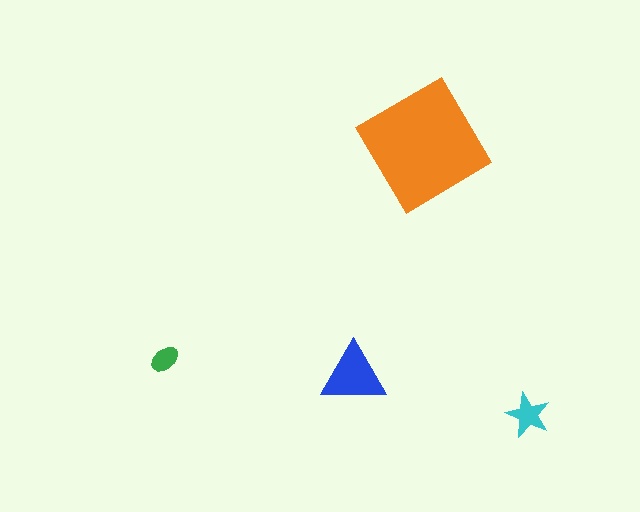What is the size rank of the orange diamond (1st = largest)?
1st.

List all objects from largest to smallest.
The orange diamond, the blue triangle, the cyan star, the green ellipse.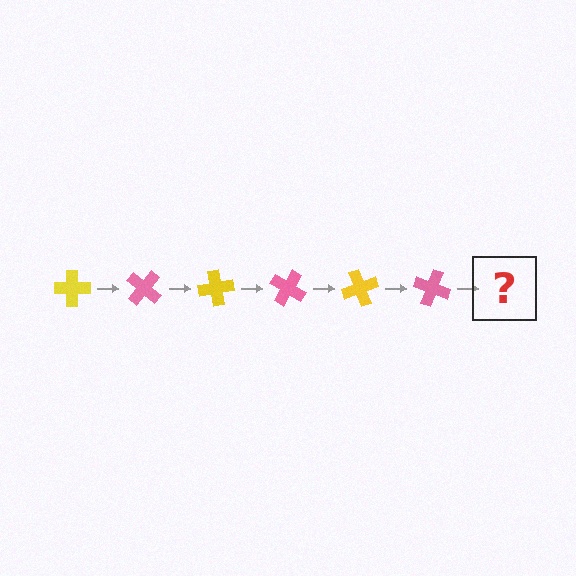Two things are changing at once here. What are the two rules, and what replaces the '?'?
The two rules are that it rotates 40 degrees each step and the color cycles through yellow and pink. The '?' should be a yellow cross, rotated 240 degrees from the start.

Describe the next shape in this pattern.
It should be a yellow cross, rotated 240 degrees from the start.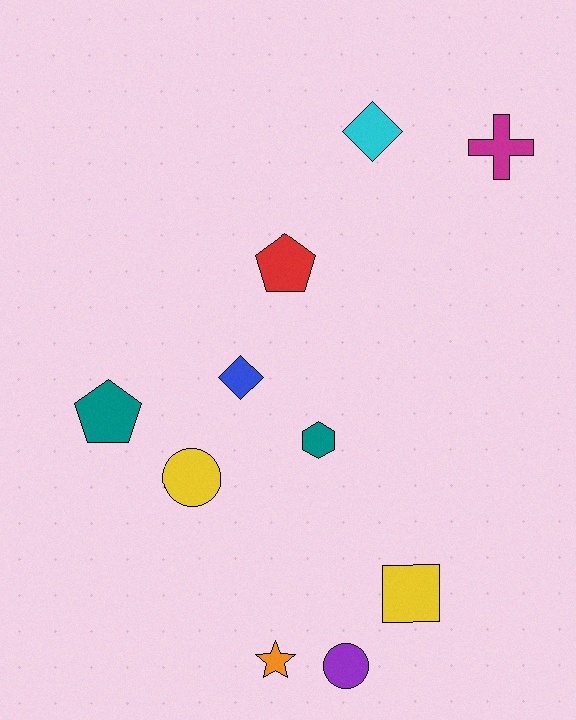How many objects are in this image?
There are 10 objects.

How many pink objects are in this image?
There are no pink objects.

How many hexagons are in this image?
There is 1 hexagon.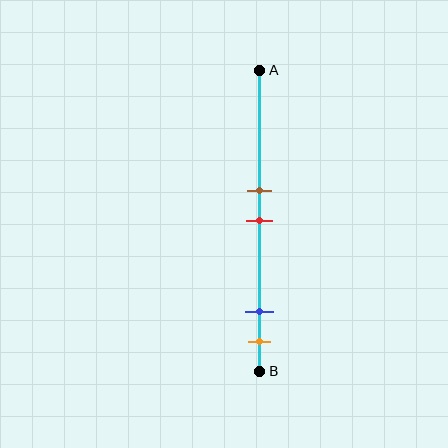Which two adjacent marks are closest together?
The brown and red marks are the closest adjacent pair.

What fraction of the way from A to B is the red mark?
The red mark is approximately 50% (0.5) of the way from A to B.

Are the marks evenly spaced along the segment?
No, the marks are not evenly spaced.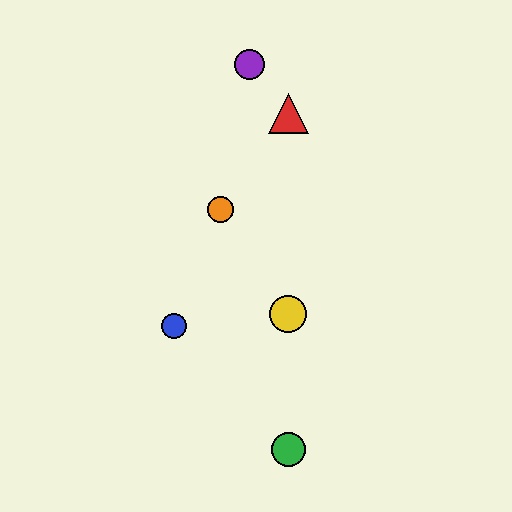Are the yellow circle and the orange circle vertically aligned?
No, the yellow circle is at x≈288 and the orange circle is at x≈221.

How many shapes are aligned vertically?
3 shapes (the red triangle, the green circle, the yellow circle) are aligned vertically.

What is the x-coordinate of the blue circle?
The blue circle is at x≈174.